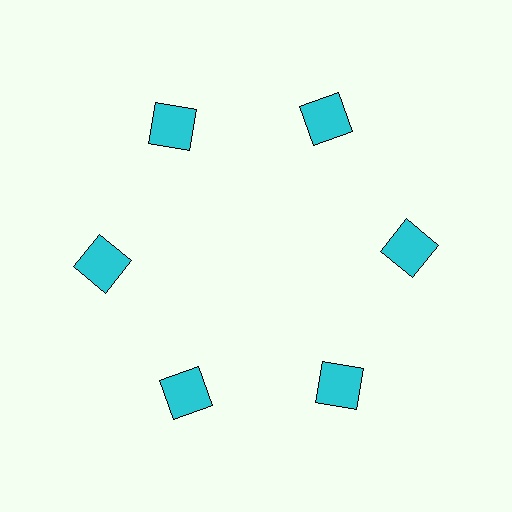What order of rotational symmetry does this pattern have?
This pattern has 6-fold rotational symmetry.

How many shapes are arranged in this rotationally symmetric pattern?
There are 6 shapes, arranged in 6 groups of 1.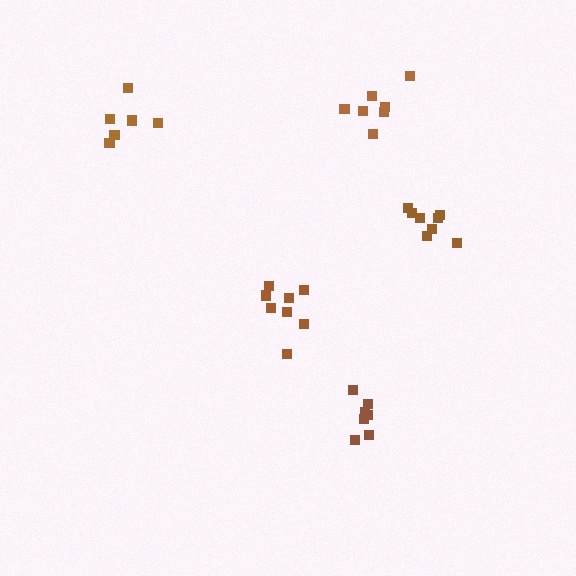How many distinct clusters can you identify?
There are 5 distinct clusters.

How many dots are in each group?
Group 1: 7 dots, Group 2: 8 dots, Group 3: 8 dots, Group 4: 6 dots, Group 5: 7 dots (36 total).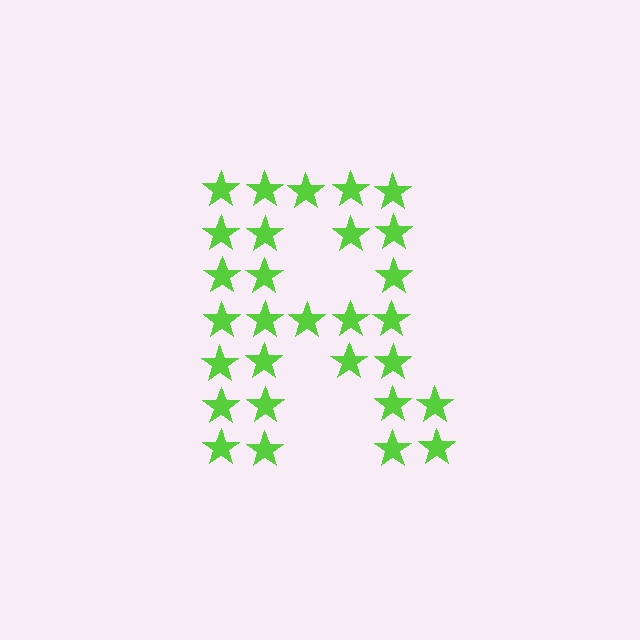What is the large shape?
The large shape is the letter R.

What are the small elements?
The small elements are stars.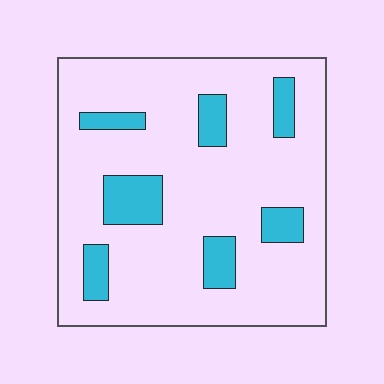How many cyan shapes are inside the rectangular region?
7.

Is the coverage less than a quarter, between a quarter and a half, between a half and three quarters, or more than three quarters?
Less than a quarter.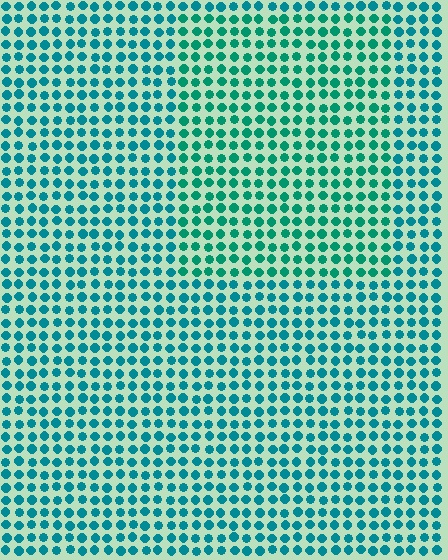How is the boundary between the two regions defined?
The boundary is defined purely by a slight shift in hue (about 22 degrees). Spacing, size, and orientation are identical on both sides.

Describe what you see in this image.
The image is filled with small teal elements in a uniform arrangement. A rectangle-shaped region is visible where the elements are tinted to a slightly different hue, forming a subtle color boundary.